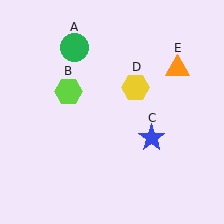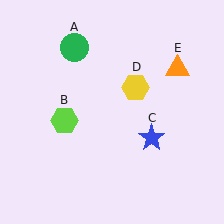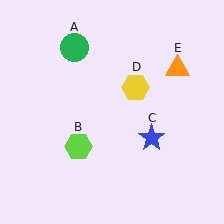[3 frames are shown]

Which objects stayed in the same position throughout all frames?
Green circle (object A) and blue star (object C) and yellow hexagon (object D) and orange triangle (object E) remained stationary.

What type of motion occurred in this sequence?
The lime hexagon (object B) rotated counterclockwise around the center of the scene.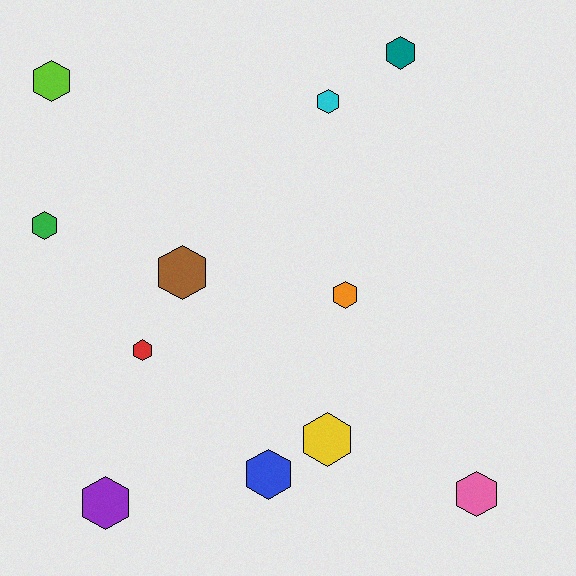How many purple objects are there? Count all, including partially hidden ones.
There is 1 purple object.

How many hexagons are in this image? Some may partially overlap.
There are 11 hexagons.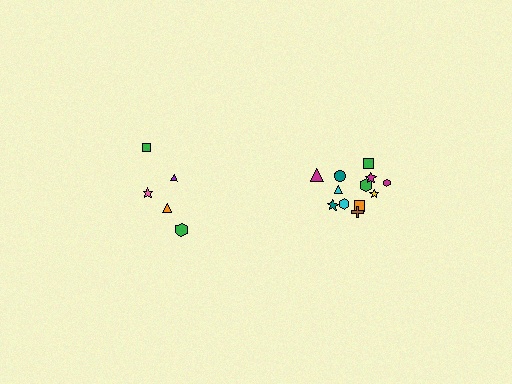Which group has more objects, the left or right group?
The right group.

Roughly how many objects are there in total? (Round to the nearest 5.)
Roughly 15 objects in total.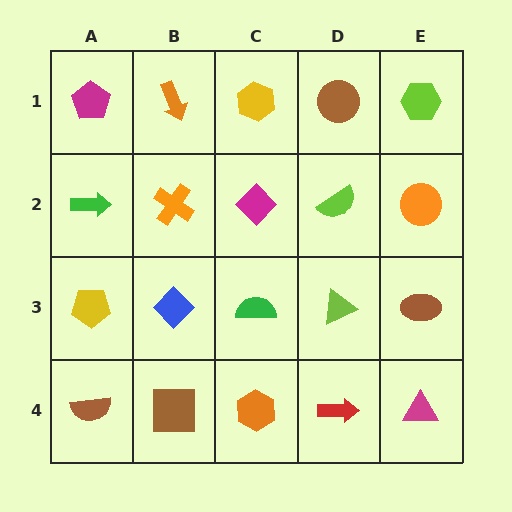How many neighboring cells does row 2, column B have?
4.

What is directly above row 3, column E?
An orange circle.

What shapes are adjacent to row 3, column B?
An orange cross (row 2, column B), a brown square (row 4, column B), a yellow pentagon (row 3, column A), a green semicircle (row 3, column C).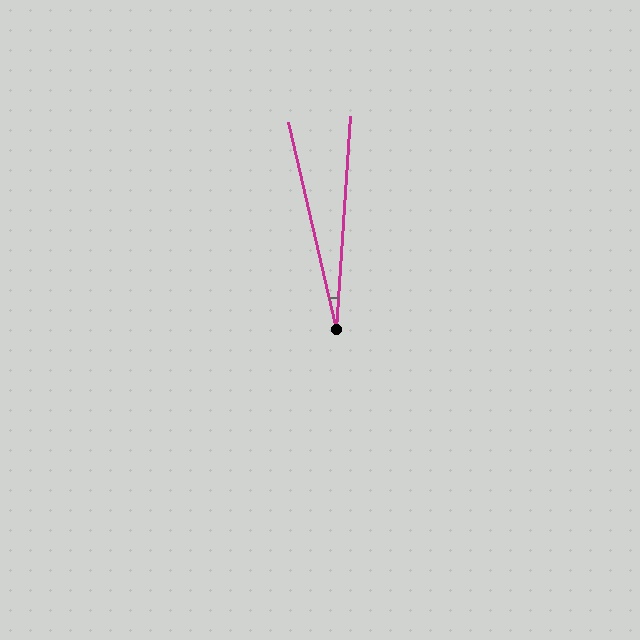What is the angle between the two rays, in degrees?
Approximately 17 degrees.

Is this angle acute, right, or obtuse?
It is acute.